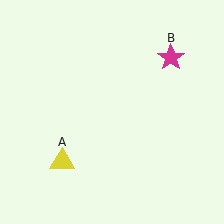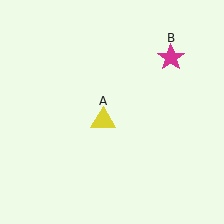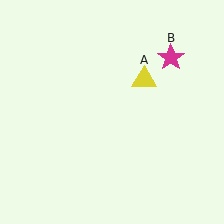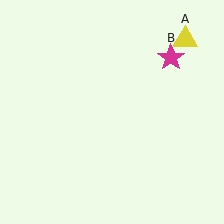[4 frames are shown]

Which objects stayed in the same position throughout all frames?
Magenta star (object B) remained stationary.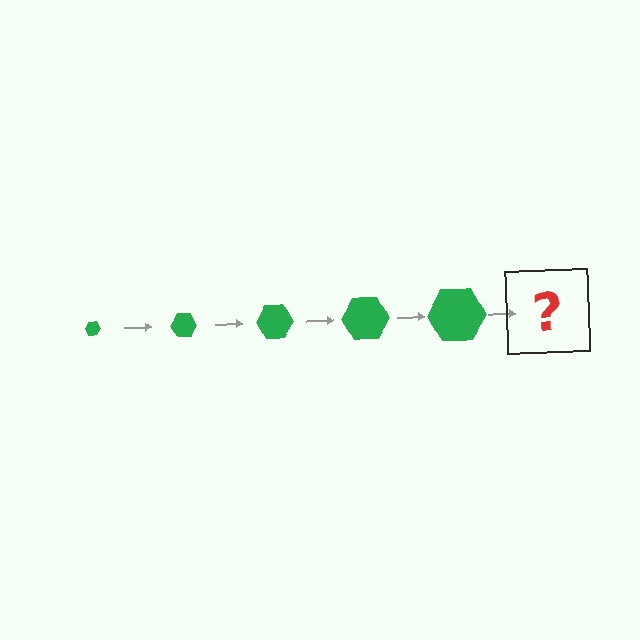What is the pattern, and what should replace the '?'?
The pattern is that the hexagon gets progressively larger each step. The '?' should be a green hexagon, larger than the previous one.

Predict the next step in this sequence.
The next step is a green hexagon, larger than the previous one.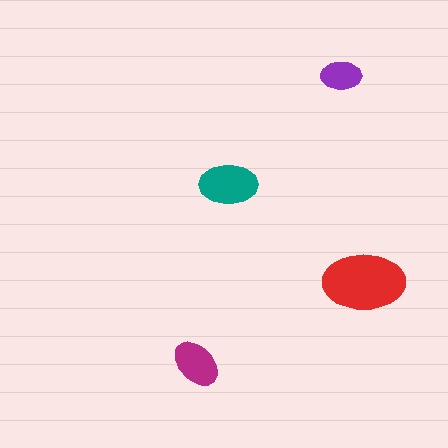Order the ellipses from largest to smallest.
the red one, the teal one, the magenta one, the purple one.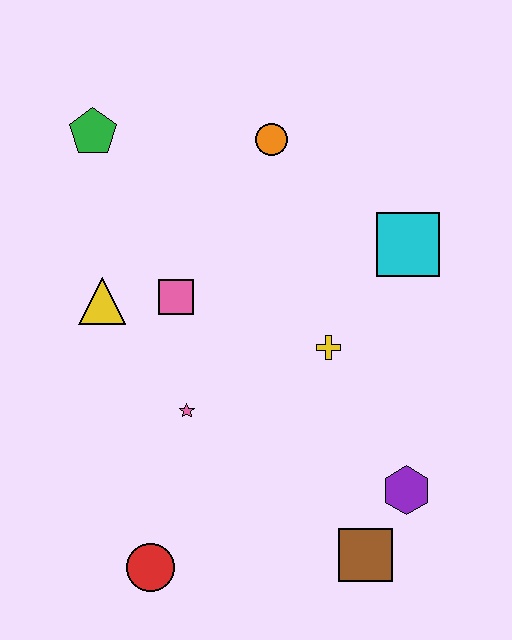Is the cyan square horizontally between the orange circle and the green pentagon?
No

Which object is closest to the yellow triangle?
The pink square is closest to the yellow triangle.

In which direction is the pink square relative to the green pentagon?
The pink square is below the green pentagon.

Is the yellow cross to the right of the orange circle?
Yes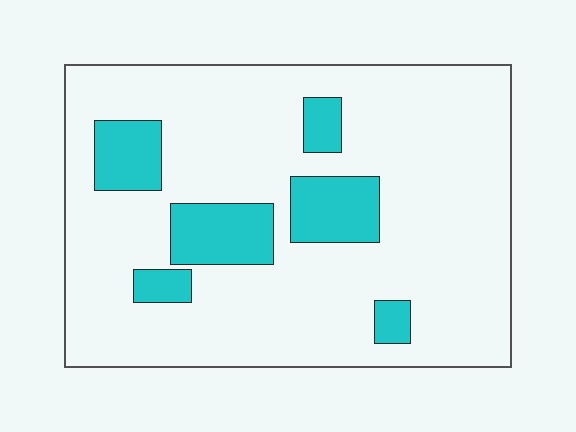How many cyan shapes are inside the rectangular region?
6.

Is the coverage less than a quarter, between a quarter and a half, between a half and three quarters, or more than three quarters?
Less than a quarter.